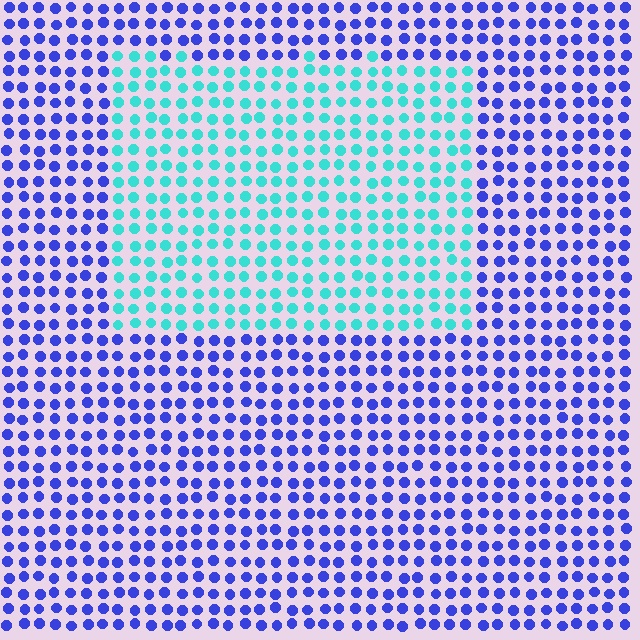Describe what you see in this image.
The image is filled with small blue elements in a uniform arrangement. A rectangle-shaped region is visible where the elements are tinted to a slightly different hue, forming a subtle color boundary.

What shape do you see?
I see a rectangle.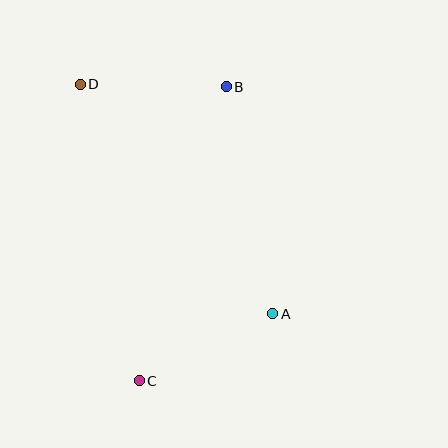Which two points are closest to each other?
Points B and D are closest to each other.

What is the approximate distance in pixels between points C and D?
The distance between C and D is approximately 303 pixels.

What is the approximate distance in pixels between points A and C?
The distance between A and C is approximately 149 pixels.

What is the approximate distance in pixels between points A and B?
The distance between A and B is approximately 232 pixels.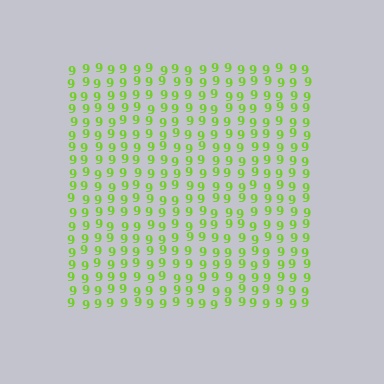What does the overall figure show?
The overall figure shows a square.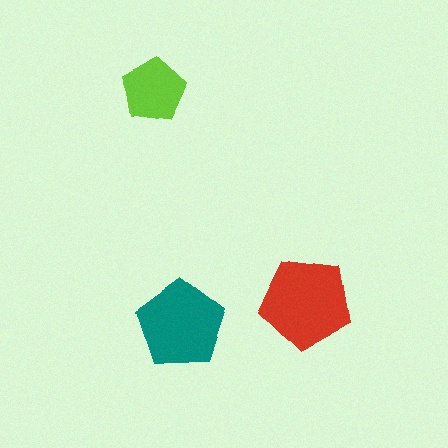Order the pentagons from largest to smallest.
the red one, the teal one, the lime one.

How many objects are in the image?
There are 3 objects in the image.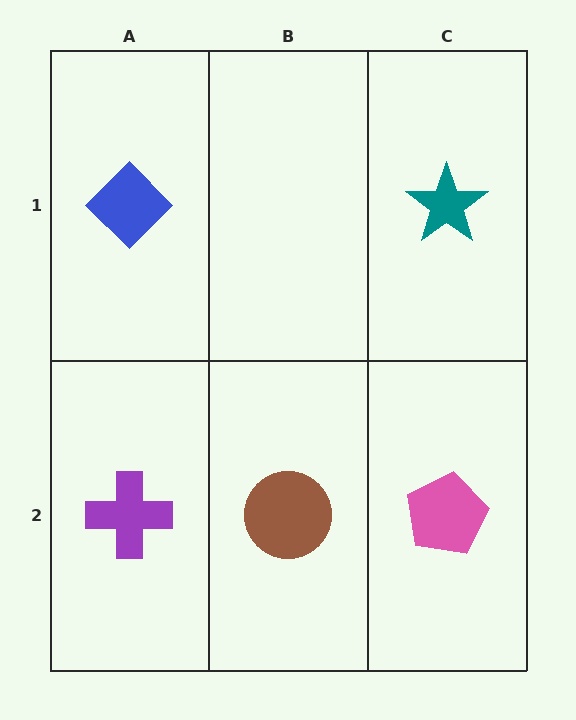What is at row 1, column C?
A teal star.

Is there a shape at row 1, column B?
No, that cell is empty.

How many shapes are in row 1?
2 shapes.